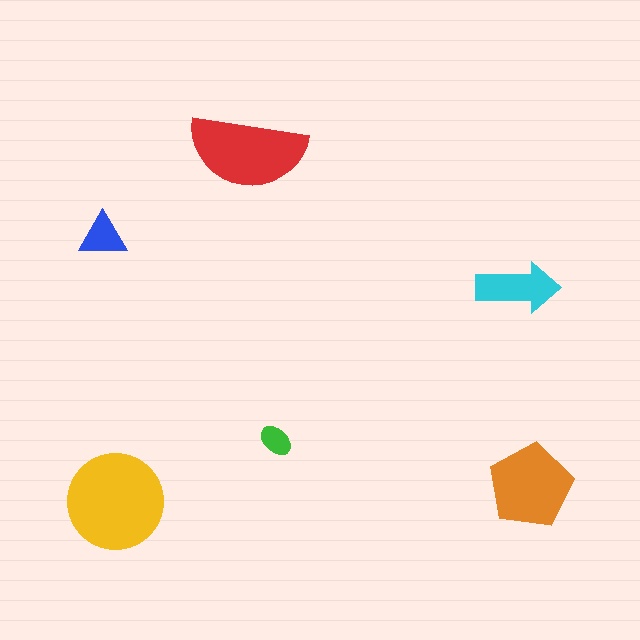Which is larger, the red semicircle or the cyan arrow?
The red semicircle.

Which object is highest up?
The red semicircle is topmost.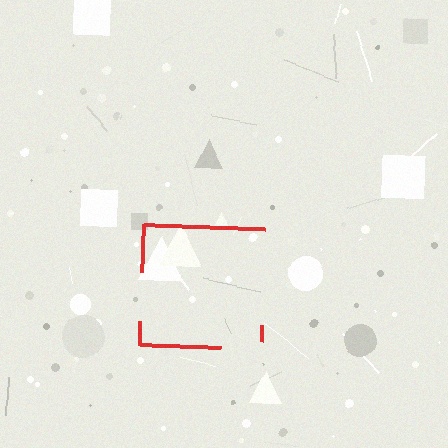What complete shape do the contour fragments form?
The contour fragments form a square.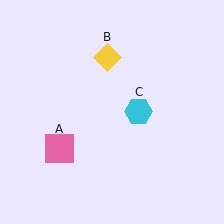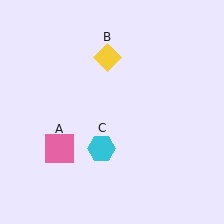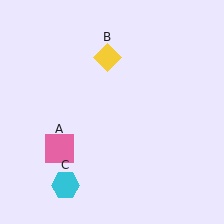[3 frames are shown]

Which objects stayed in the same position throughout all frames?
Pink square (object A) and yellow diamond (object B) remained stationary.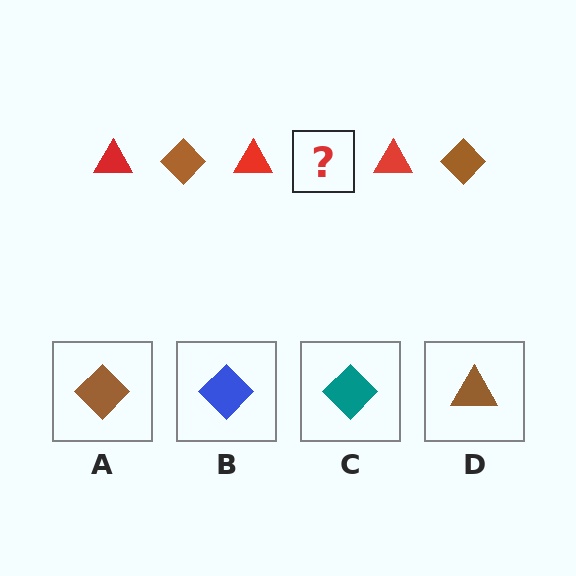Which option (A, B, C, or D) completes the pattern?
A.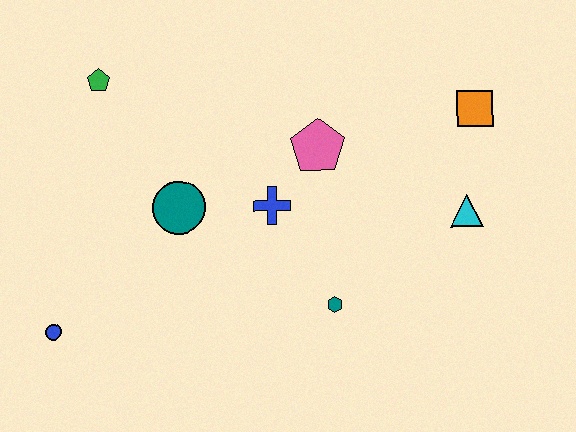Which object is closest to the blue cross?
The pink pentagon is closest to the blue cross.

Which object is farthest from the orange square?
The blue circle is farthest from the orange square.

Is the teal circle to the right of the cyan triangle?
No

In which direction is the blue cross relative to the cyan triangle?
The blue cross is to the left of the cyan triangle.